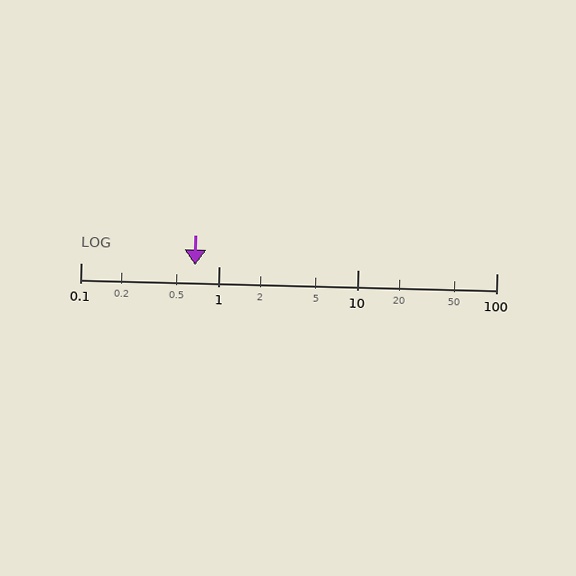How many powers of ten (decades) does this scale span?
The scale spans 3 decades, from 0.1 to 100.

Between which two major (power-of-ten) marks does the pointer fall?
The pointer is between 0.1 and 1.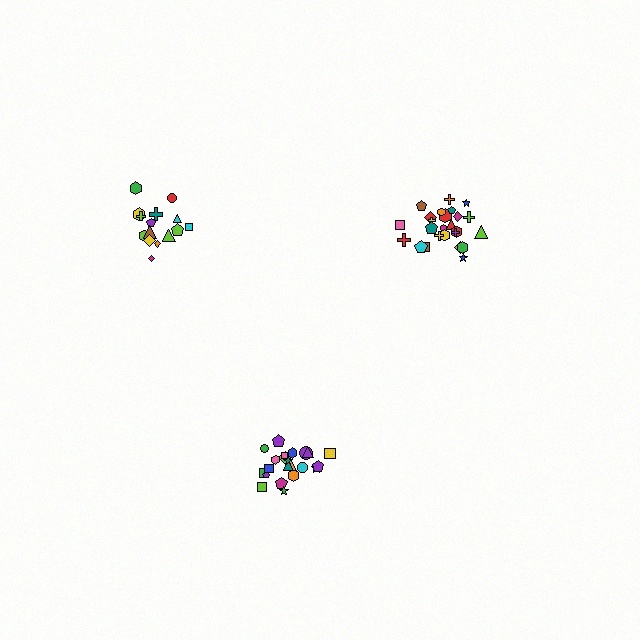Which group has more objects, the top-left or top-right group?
The top-right group.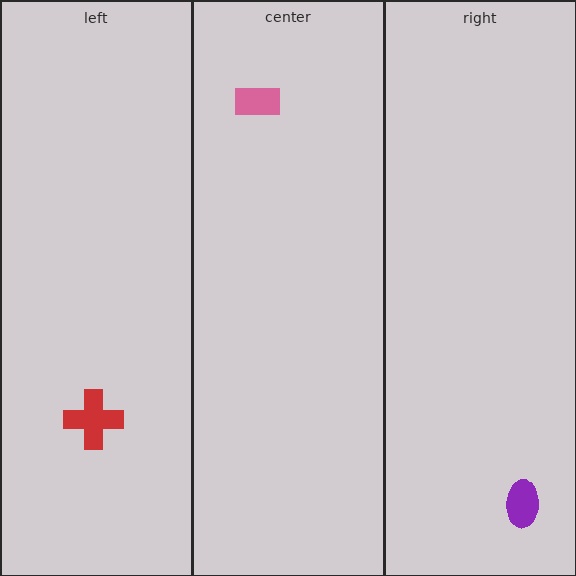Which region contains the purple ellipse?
The right region.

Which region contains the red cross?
The left region.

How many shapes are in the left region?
1.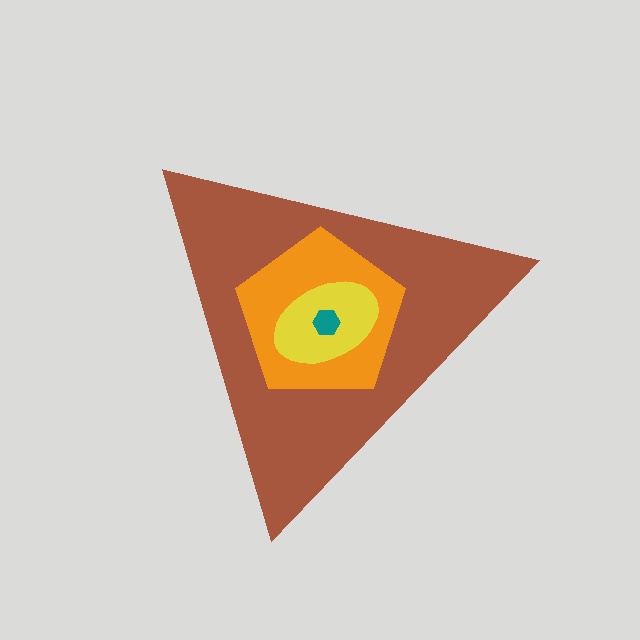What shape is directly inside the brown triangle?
The orange pentagon.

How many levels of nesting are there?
4.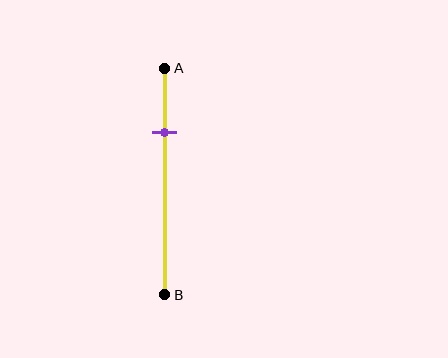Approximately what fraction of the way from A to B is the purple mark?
The purple mark is approximately 30% of the way from A to B.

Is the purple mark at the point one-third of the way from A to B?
No, the mark is at about 30% from A, not at the 33% one-third point.